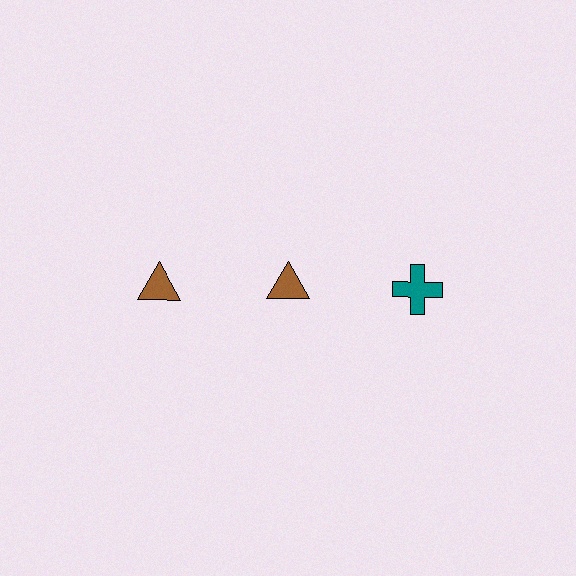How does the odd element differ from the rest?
It differs in both color (teal instead of brown) and shape (cross instead of triangle).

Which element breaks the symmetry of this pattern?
The teal cross in the top row, center column breaks the symmetry. All other shapes are brown triangles.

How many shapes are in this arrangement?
There are 3 shapes arranged in a grid pattern.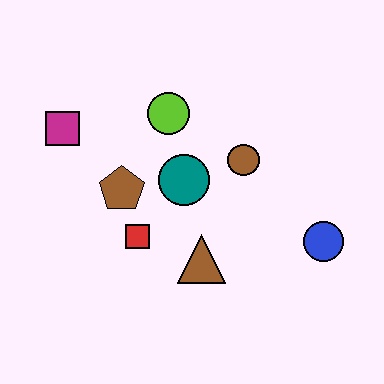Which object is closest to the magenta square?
The brown pentagon is closest to the magenta square.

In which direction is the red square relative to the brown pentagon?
The red square is below the brown pentagon.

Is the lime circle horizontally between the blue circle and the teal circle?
No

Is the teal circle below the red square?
No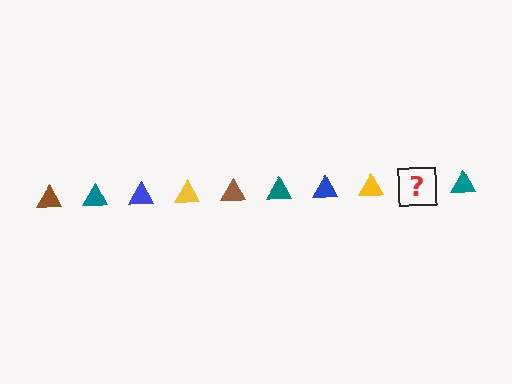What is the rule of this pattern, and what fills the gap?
The rule is that the pattern cycles through brown, teal, blue, yellow triangles. The gap should be filled with a brown triangle.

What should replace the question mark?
The question mark should be replaced with a brown triangle.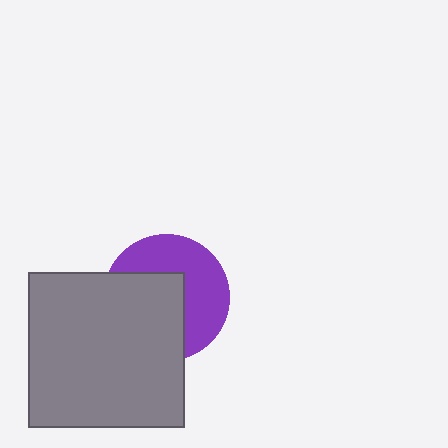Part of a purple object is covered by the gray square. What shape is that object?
It is a circle.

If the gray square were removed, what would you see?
You would see the complete purple circle.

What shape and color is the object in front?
The object in front is a gray square.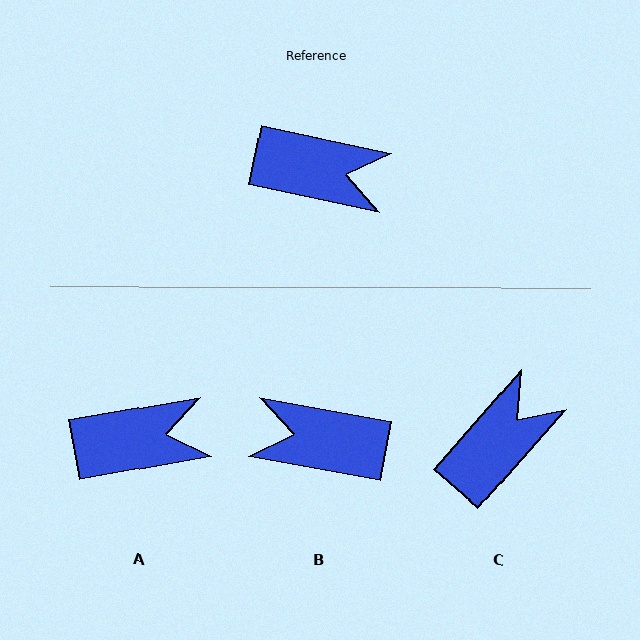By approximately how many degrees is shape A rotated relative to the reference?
Approximately 22 degrees counter-clockwise.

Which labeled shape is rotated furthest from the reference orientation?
B, about 178 degrees away.